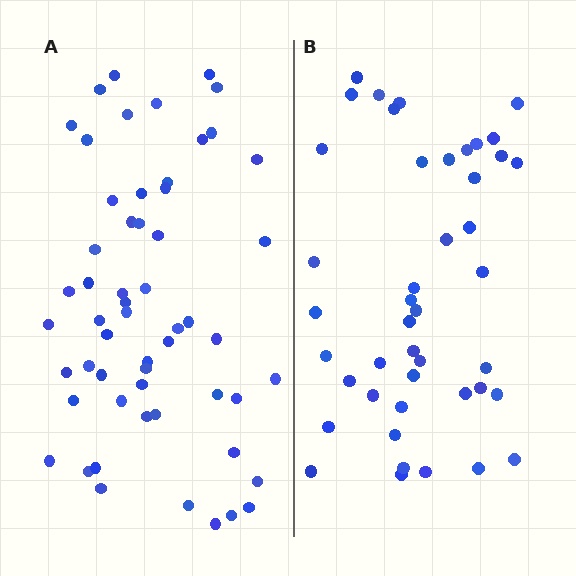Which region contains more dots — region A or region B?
Region A (the left region) has more dots.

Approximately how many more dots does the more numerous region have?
Region A has roughly 12 or so more dots than region B.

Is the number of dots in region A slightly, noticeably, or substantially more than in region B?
Region A has noticeably more, but not dramatically so. The ratio is roughly 1.3 to 1.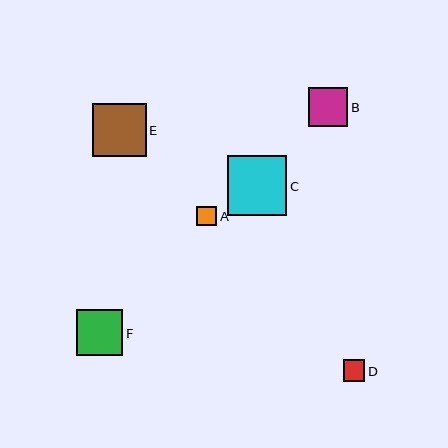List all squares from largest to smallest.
From largest to smallest: C, E, F, B, D, A.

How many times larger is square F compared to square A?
Square F is approximately 2.3 times the size of square A.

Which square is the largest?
Square C is the largest with a size of approximately 60 pixels.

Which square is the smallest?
Square A is the smallest with a size of approximately 20 pixels.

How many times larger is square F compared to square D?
Square F is approximately 2.1 times the size of square D.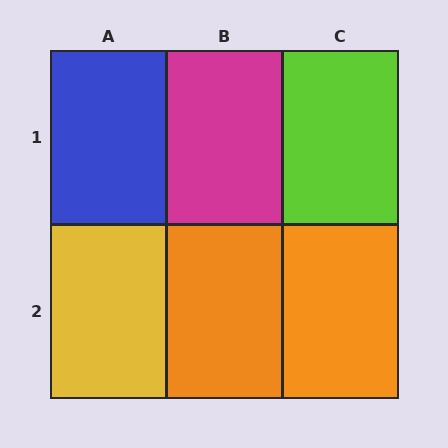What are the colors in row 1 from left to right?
Blue, magenta, lime.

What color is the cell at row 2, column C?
Orange.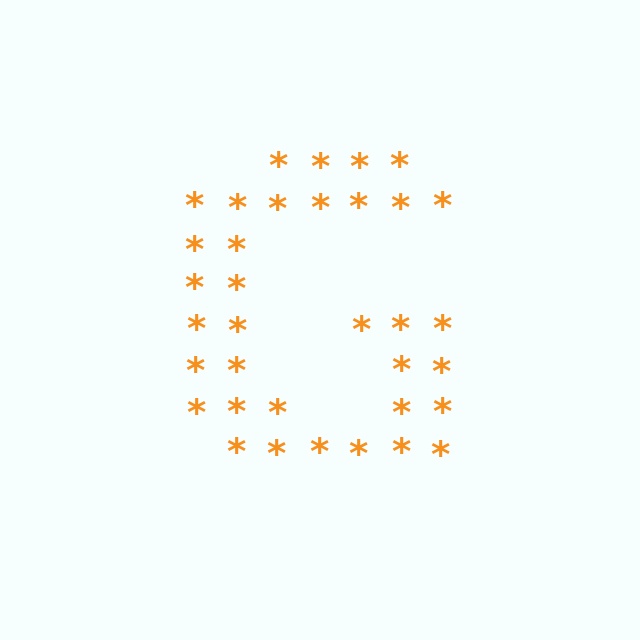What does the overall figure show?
The overall figure shows the letter G.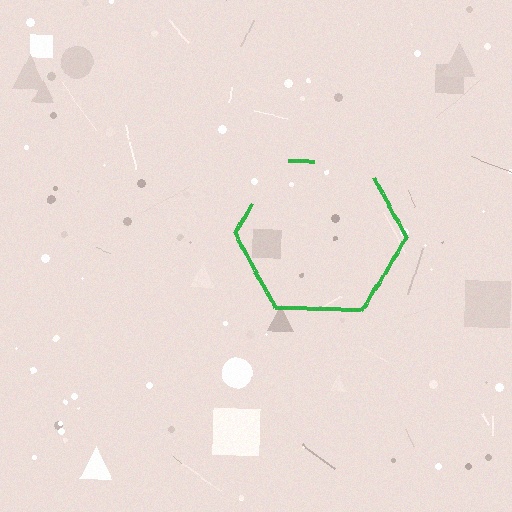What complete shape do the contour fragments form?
The contour fragments form a hexagon.